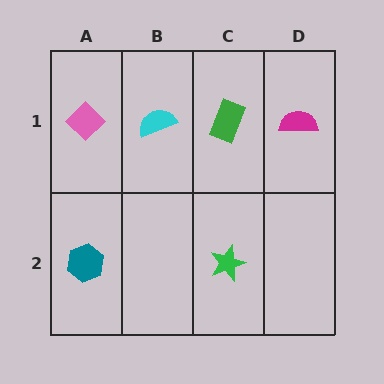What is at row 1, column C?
A green rectangle.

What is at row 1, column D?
A magenta semicircle.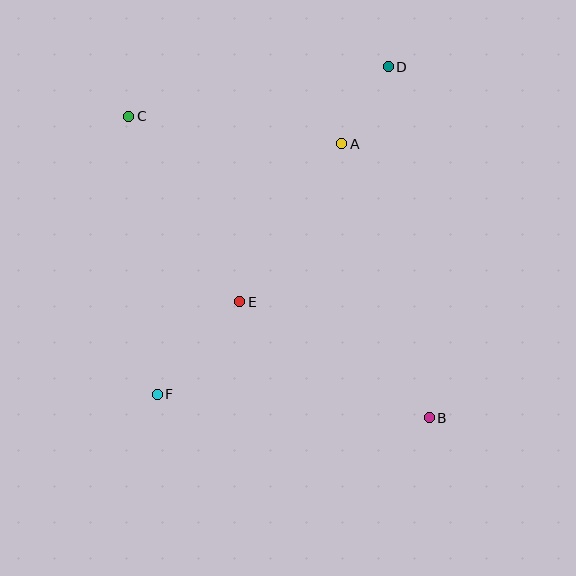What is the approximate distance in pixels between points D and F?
The distance between D and F is approximately 401 pixels.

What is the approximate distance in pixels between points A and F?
The distance between A and F is approximately 311 pixels.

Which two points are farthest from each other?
Points B and C are farthest from each other.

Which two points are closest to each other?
Points A and D are closest to each other.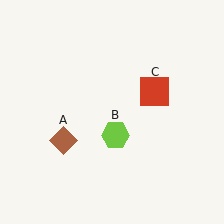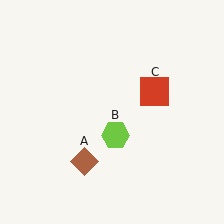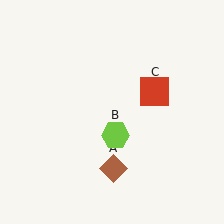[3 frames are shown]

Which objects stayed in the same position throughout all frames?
Lime hexagon (object B) and red square (object C) remained stationary.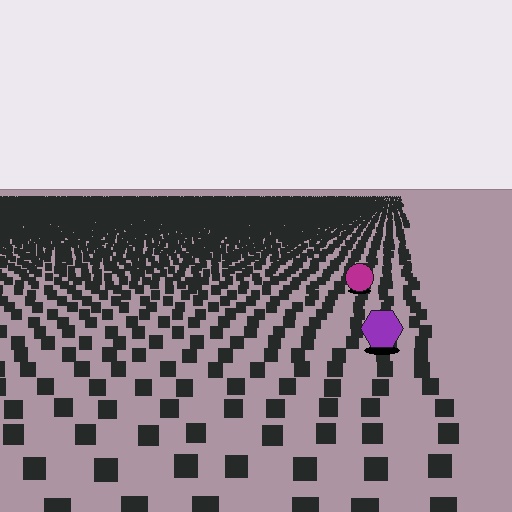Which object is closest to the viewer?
The purple hexagon is closest. The texture marks near it are larger and more spread out.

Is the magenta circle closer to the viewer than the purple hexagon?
No. The purple hexagon is closer — you can tell from the texture gradient: the ground texture is coarser near it.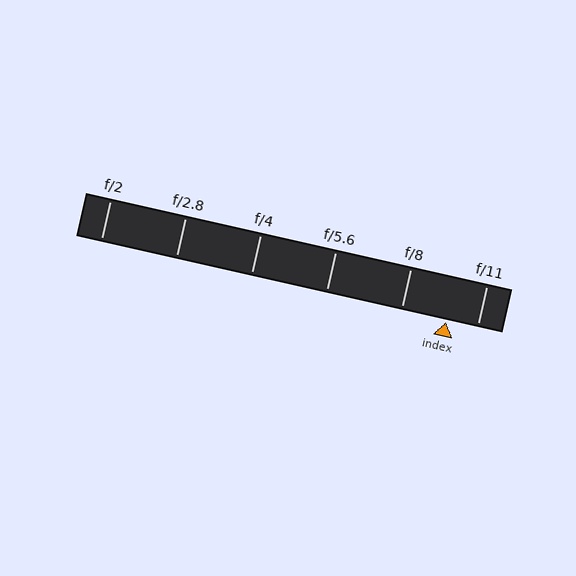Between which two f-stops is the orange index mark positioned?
The index mark is between f/8 and f/11.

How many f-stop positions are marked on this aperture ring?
There are 6 f-stop positions marked.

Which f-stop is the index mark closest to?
The index mark is closest to f/11.